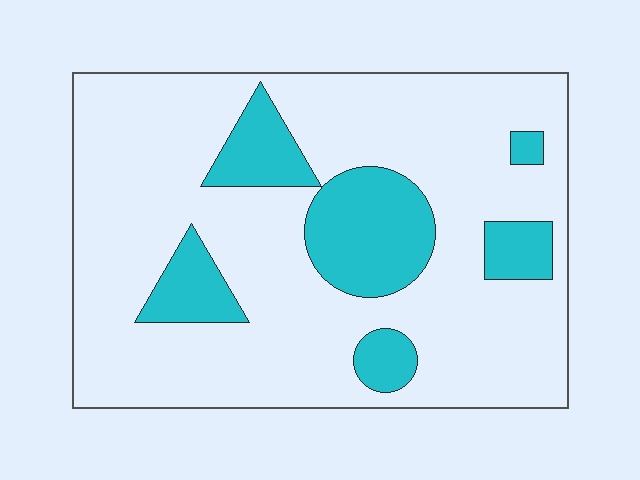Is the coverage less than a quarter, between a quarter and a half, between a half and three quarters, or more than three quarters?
Less than a quarter.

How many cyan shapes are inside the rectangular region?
6.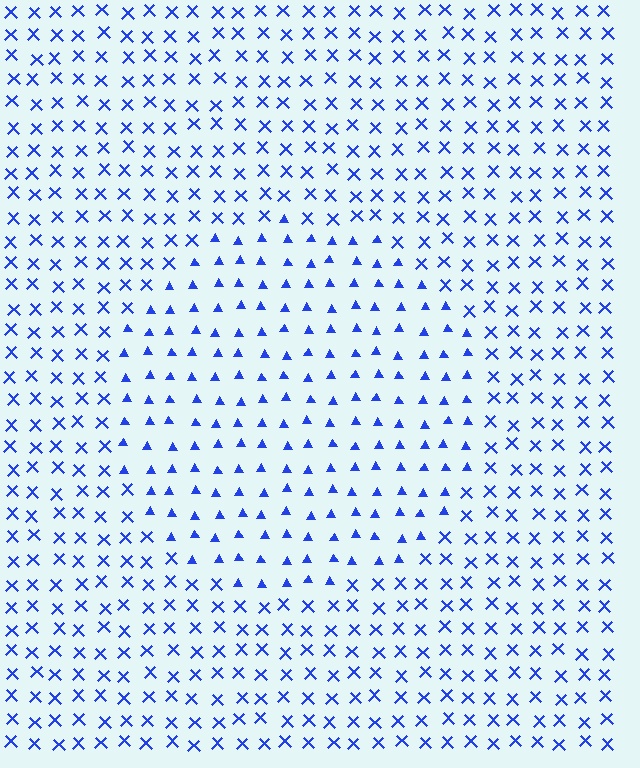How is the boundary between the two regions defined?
The boundary is defined by a change in element shape: triangles inside vs. X marks outside. All elements share the same color and spacing.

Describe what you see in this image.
The image is filled with small blue elements arranged in a uniform grid. A circle-shaped region contains triangles, while the surrounding area contains X marks. The boundary is defined purely by the change in element shape.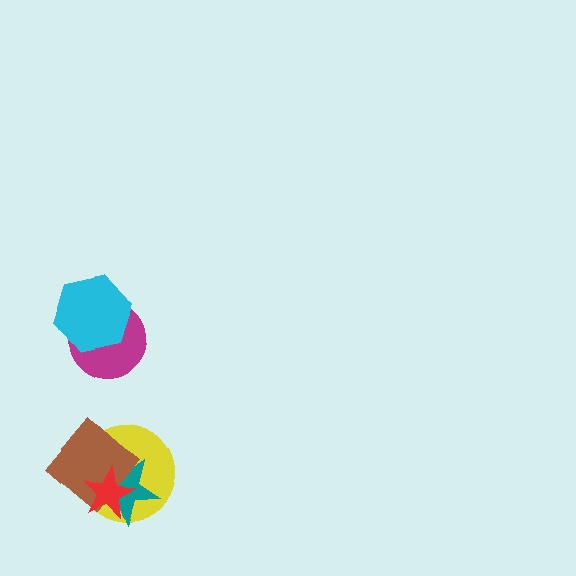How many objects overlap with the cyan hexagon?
1 object overlaps with the cyan hexagon.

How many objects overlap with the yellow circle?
3 objects overlap with the yellow circle.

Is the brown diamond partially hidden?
Yes, it is partially covered by another shape.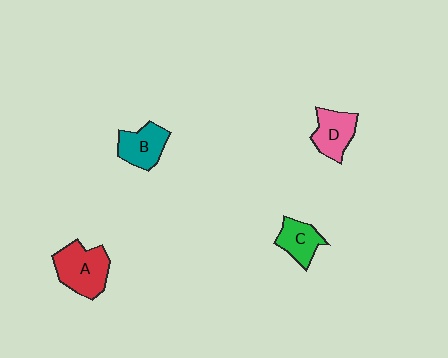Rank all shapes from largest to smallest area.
From largest to smallest: A (red), B (teal), D (pink), C (green).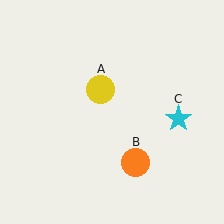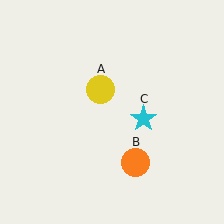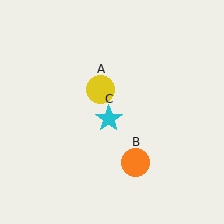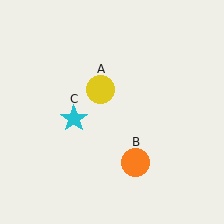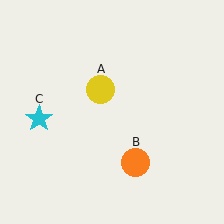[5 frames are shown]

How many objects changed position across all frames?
1 object changed position: cyan star (object C).